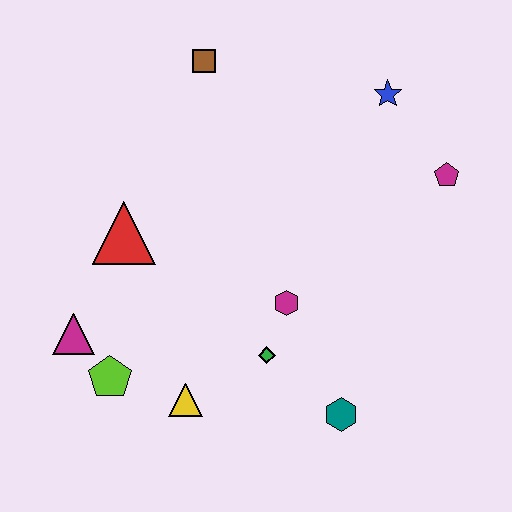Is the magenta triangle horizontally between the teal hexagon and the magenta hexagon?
No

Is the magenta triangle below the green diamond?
No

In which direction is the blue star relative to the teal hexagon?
The blue star is above the teal hexagon.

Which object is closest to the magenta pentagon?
The blue star is closest to the magenta pentagon.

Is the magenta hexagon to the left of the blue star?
Yes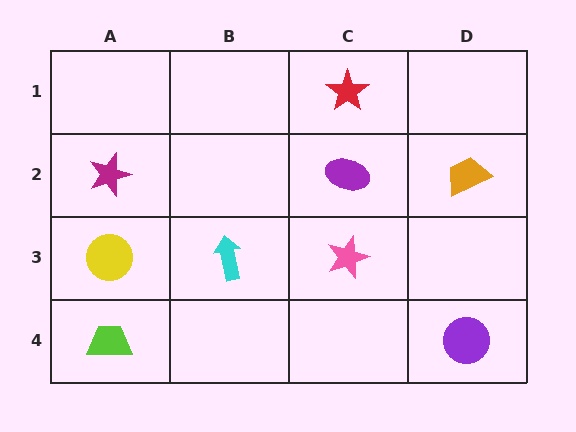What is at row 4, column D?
A purple circle.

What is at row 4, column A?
A lime trapezoid.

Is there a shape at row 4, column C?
No, that cell is empty.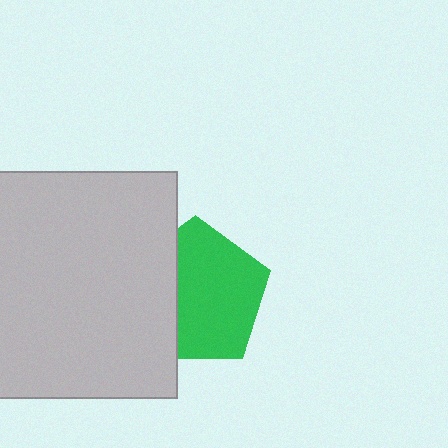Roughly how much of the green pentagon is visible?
Most of it is visible (roughly 67%).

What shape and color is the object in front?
The object in front is a light gray rectangle.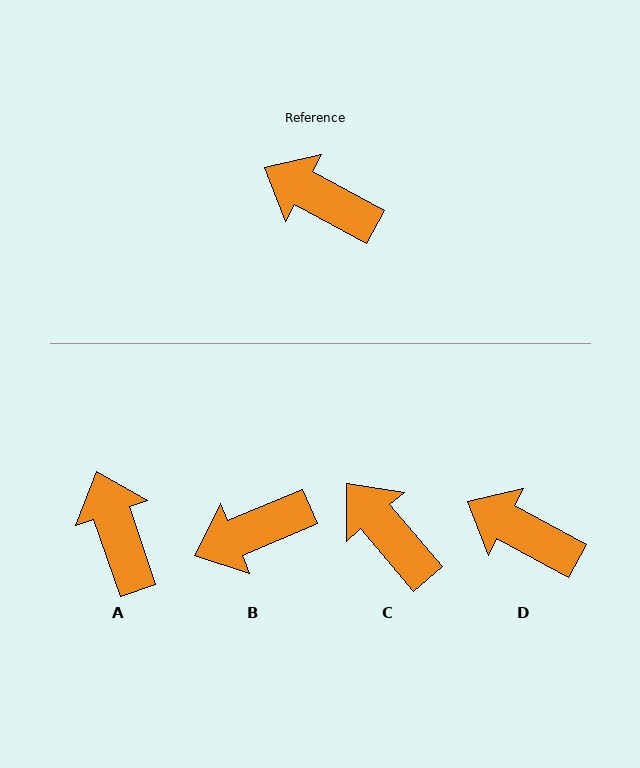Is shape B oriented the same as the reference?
No, it is off by about 51 degrees.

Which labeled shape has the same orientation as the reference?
D.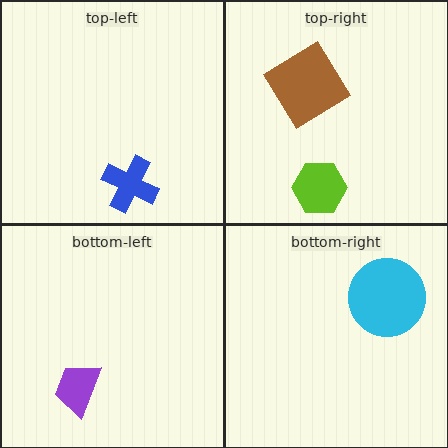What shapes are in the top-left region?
The blue cross.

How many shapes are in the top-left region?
1.